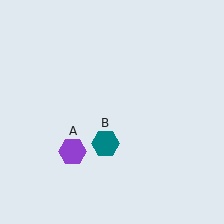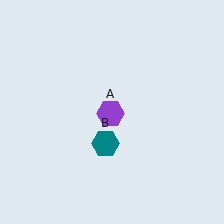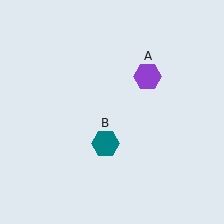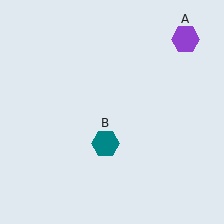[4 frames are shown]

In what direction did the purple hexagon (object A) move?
The purple hexagon (object A) moved up and to the right.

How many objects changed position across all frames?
1 object changed position: purple hexagon (object A).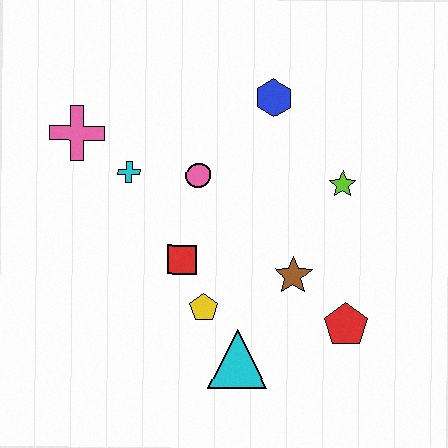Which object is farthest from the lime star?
The pink cross is farthest from the lime star.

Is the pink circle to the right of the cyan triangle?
No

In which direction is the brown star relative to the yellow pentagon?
The brown star is to the right of the yellow pentagon.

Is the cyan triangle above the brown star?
No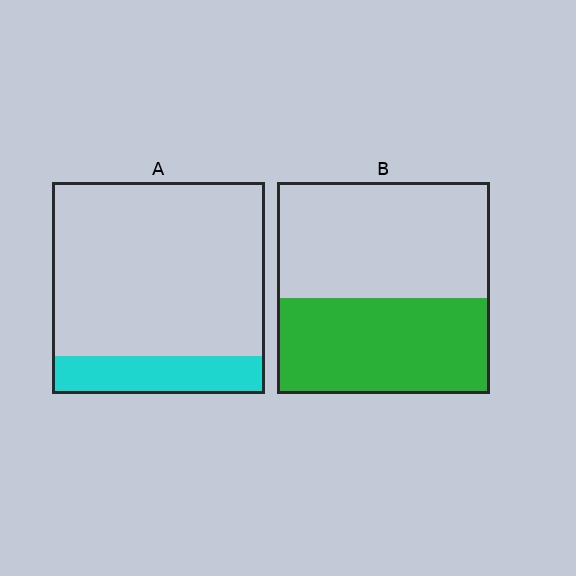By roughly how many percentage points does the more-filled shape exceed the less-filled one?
By roughly 25 percentage points (B over A).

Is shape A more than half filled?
No.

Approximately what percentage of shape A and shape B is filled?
A is approximately 20% and B is approximately 45%.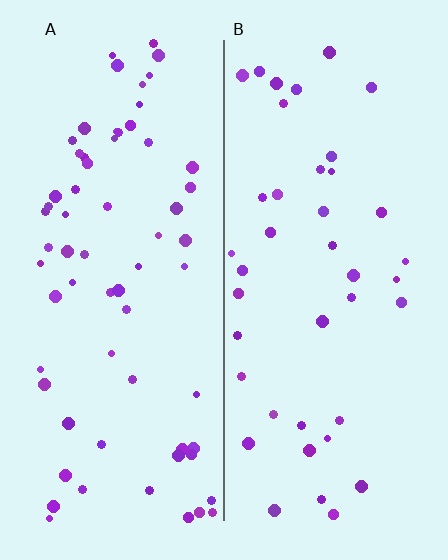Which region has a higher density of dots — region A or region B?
A (the left).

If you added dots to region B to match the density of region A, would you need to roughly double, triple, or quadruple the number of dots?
Approximately double.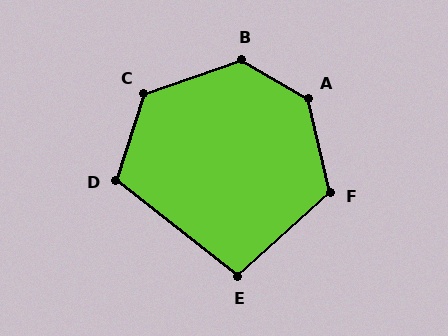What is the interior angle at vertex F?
Approximately 119 degrees (obtuse).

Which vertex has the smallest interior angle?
E, at approximately 100 degrees.